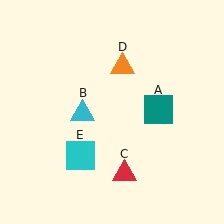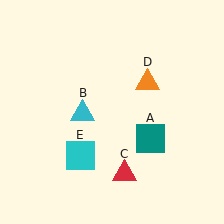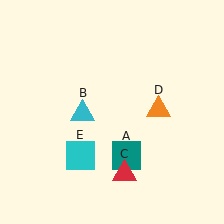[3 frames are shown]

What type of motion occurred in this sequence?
The teal square (object A), orange triangle (object D) rotated clockwise around the center of the scene.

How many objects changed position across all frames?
2 objects changed position: teal square (object A), orange triangle (object D).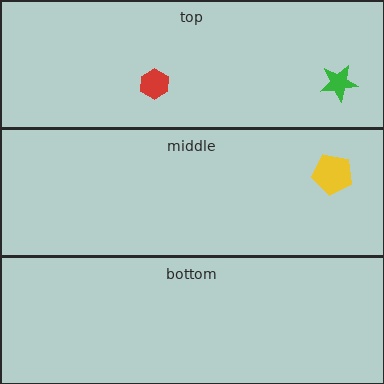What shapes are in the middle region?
The yellow pentagon.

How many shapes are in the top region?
2.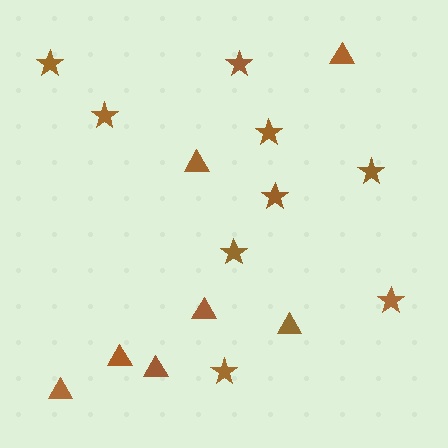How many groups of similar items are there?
There are 2 groups: one group of stars (9) and one group of triangles (7).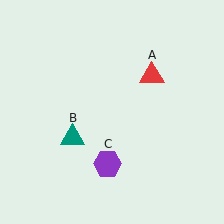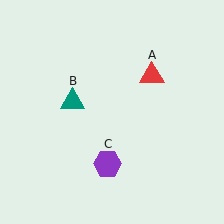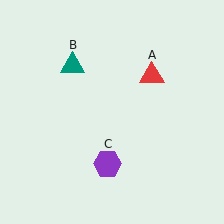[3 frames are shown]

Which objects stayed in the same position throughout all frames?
Red triangle (object A) and purple hexagon (object C) remained stationary.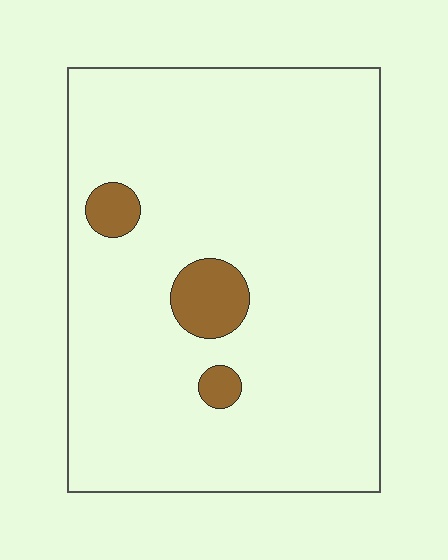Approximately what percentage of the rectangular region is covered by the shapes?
Approximately 5%.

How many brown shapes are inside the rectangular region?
3.